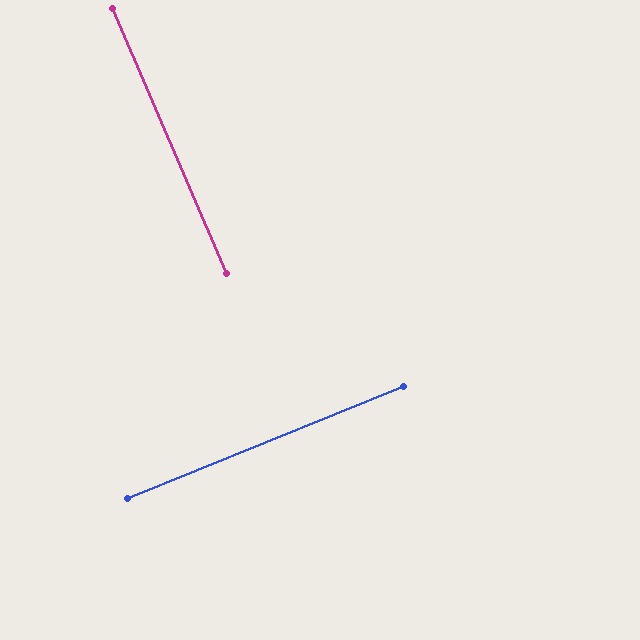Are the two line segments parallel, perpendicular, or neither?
Perpendicular — they meet at approximately 89°.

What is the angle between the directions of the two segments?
Approximately 89 degrees.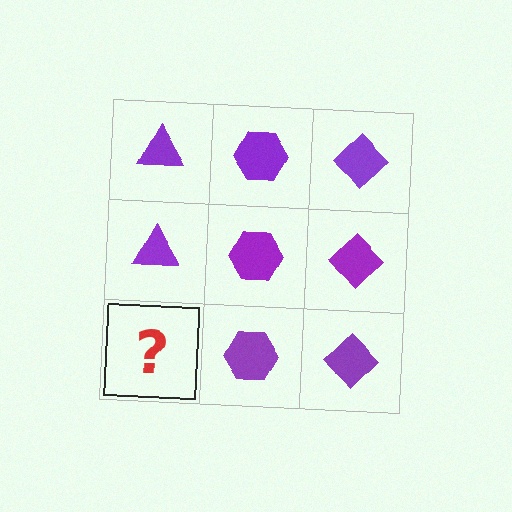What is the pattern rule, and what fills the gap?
The rule is that each column has a consistent shape. The gap should be filled with a purple triangle.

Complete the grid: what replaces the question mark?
The question mark should be replaced with a purple triangle.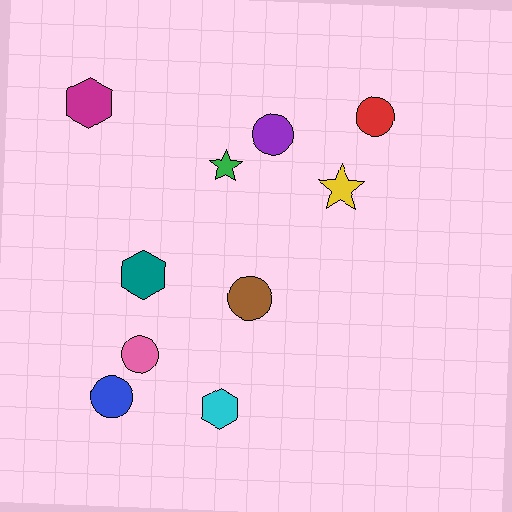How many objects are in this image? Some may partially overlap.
There are 10 objects.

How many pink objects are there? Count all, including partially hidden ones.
There is 1 pink object.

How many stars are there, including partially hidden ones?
There are 2 stars.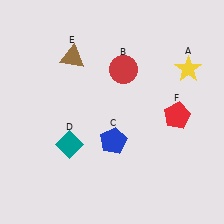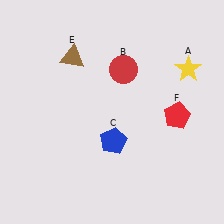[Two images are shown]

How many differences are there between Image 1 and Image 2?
There is 1 difference between the two images.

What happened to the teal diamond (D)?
The teal diamond (D) was removed in Image 2. It was in the bottom-left area of Image 1.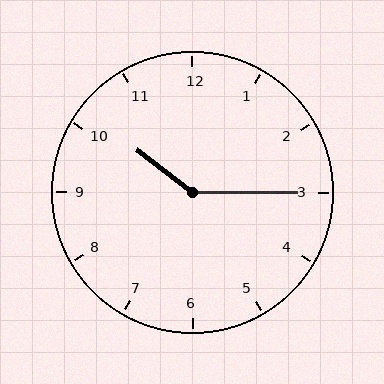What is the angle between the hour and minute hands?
Approximately 142 degrees.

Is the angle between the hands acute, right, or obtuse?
It is obtuse.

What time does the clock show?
10:15.